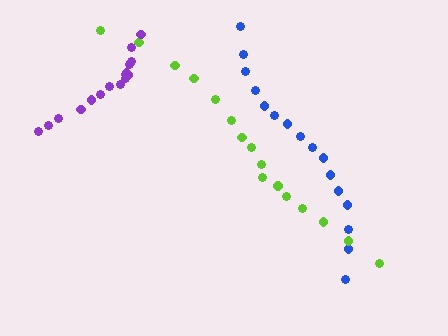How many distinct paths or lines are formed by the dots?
There are 3 distinct paths.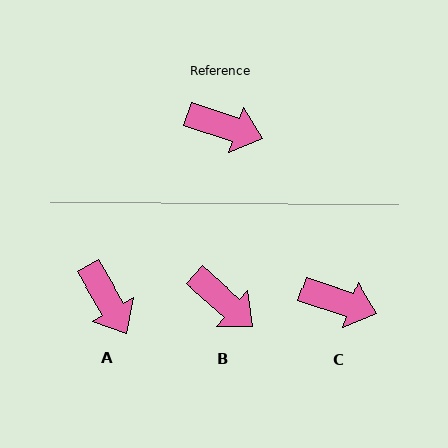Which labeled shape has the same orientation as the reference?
C.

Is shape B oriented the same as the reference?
No, it is off by about 23 degrees.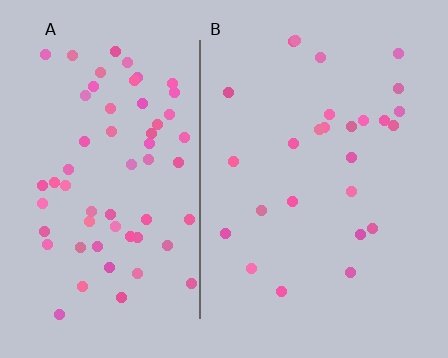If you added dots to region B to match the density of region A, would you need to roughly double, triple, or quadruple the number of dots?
Approximately double.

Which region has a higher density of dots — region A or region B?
A (the left).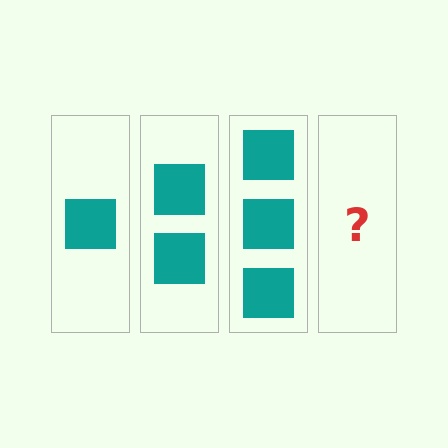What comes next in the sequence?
The next element should be 4 squares.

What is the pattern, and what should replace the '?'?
The pattern is that each step adds one more square. The '?' should be 4 squares.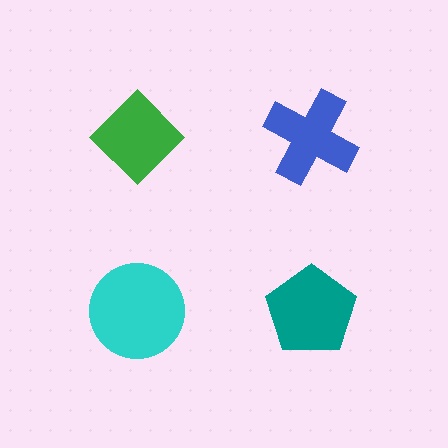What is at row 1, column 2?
A blue cross.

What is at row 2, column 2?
A teal pentagon.